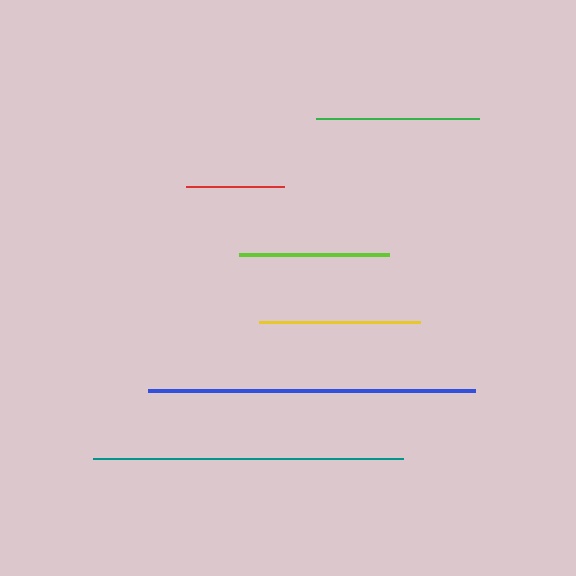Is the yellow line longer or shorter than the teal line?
The teal line is longer than the yellow line.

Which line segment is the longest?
The blue line is the longest at approximately 327 pixels.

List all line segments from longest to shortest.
From longest to shortest: blue, teal, green, yellow, lime, red.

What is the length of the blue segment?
The blue segment is approximately 327 pixels long.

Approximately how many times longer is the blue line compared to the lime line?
The blue line is approximately 2.2 times the length of the lime line.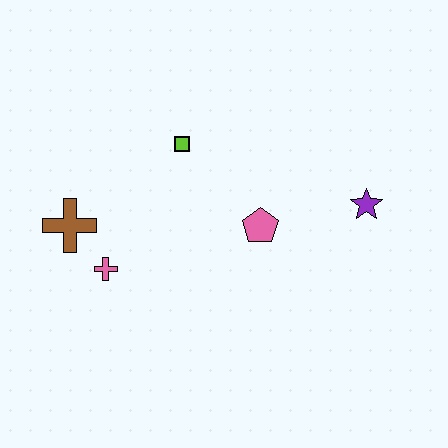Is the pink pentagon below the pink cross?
No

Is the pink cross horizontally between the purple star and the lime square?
No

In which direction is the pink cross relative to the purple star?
The pink cross is to the left of the purple star.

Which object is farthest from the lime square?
The purple star is farthest from the lime square.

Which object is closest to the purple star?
The pink pentagon is closest to the purple star.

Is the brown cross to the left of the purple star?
Yes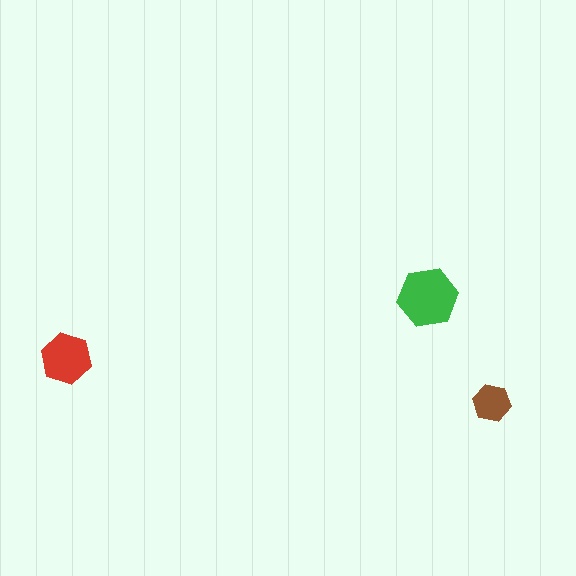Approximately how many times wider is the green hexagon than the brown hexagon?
About 1.5 times wider.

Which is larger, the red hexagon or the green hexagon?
The green one.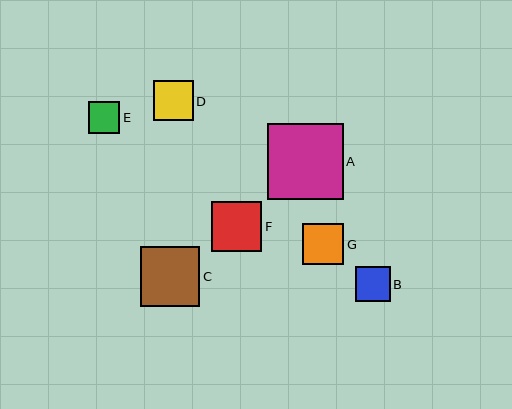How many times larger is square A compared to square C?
Square A is approximately 1.3 times the size of square C.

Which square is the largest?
Square A is the largest with a size of approximately 76 pixels.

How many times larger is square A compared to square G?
Square A is approximately 1.9 times the size of square G.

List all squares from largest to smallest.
From largest to smallest: A, C, F, G, D, B, E.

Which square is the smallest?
Square E is the smallest with a size of approximately 32 pixels.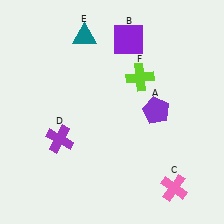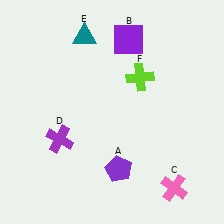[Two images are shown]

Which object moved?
The purple pentagon (A) moved down.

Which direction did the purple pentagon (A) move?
The purple pentagon (A) moved down.